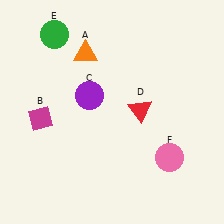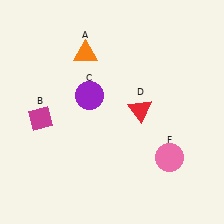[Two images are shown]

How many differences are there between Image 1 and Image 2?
There is 1 difference between the two images.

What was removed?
The green circle (E) was removed in Image 2.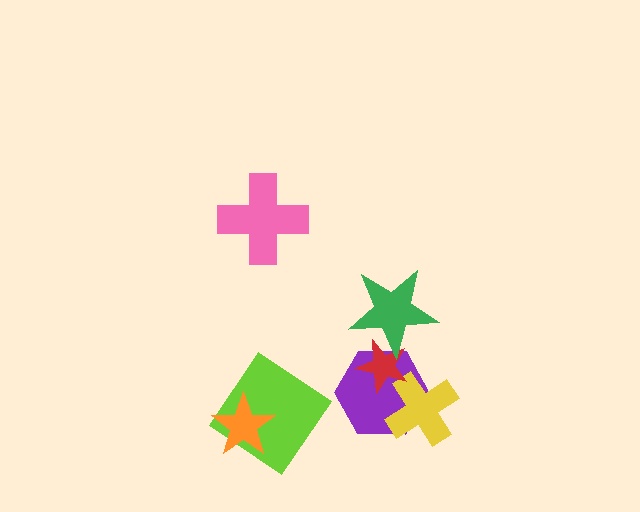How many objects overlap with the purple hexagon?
3 objects overlap with the purple hexagon.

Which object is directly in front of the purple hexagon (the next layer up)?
The yellow cross is directly in front of the purple hexagon.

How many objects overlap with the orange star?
1 object overlaps with the orange star.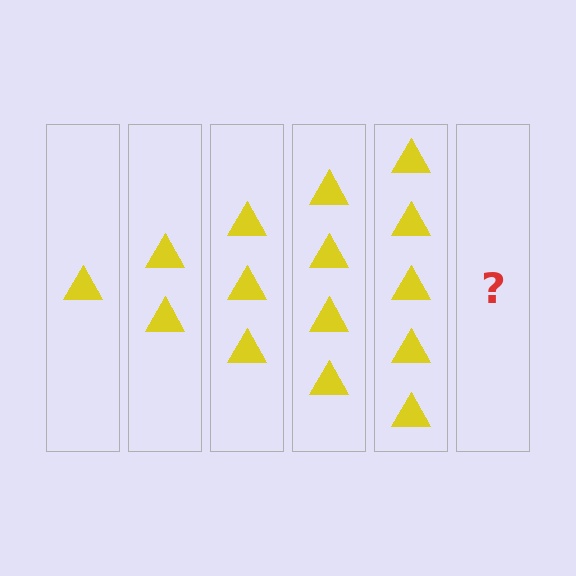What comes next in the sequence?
The next element should be 6 triangles.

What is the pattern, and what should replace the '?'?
The pattern is that each step adds one more triangle. The '?' should be 6 triangles.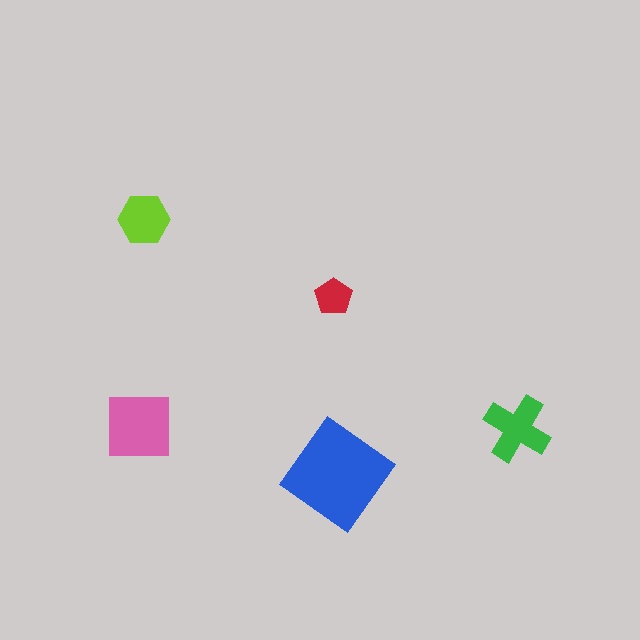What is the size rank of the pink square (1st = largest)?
2nd.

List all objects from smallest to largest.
The red pentagon, the lime hexagon, the green cross, the pink square, the blue diamond.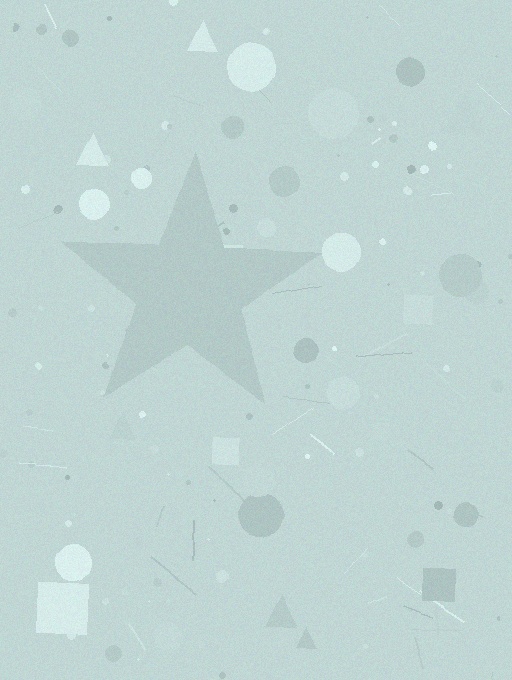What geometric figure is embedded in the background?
A star is embedded in the background.